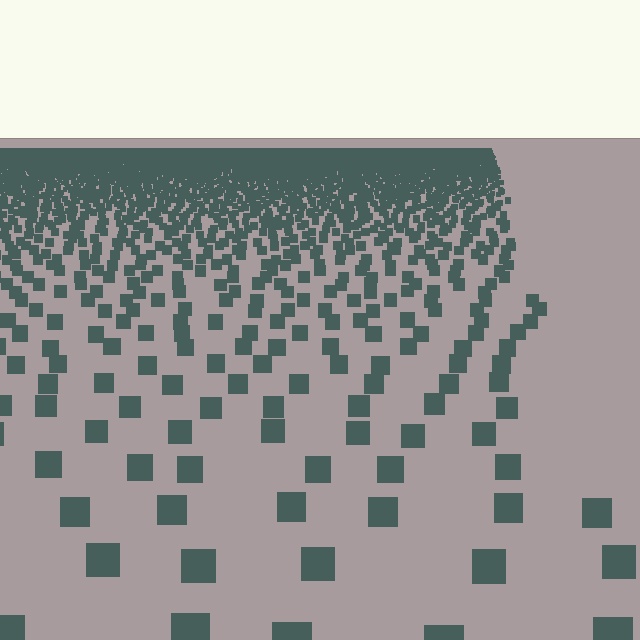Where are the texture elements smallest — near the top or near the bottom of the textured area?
Near the top.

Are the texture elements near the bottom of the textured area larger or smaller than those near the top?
Larger. Near the bottom, elements are closer to the viewer and appear at a bigger on-screen size.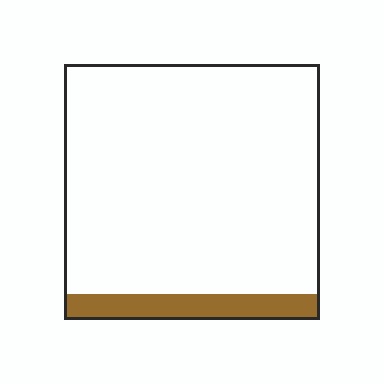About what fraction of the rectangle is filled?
About one tenth (1/10).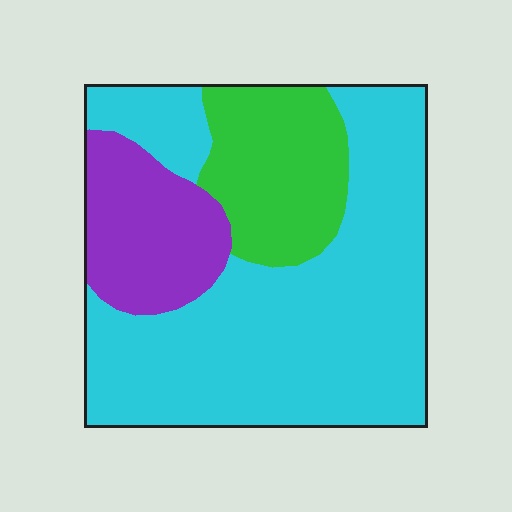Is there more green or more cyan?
Cyan.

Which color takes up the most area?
Cyan, at roughly 65%.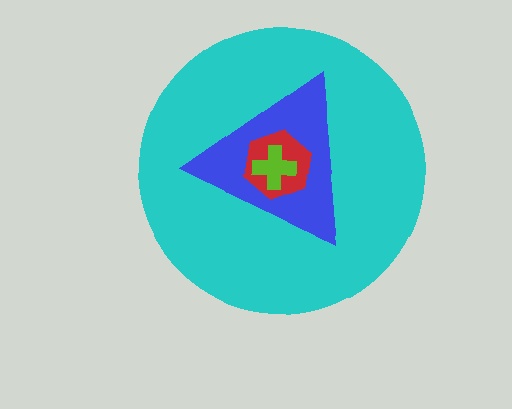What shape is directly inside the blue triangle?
The red hexagon.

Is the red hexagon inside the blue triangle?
Yes.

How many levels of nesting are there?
4.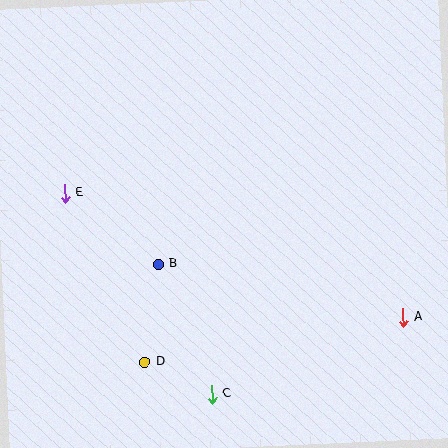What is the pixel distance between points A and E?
The distance between A and E is 360 pixels.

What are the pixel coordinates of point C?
Point C is at (212, 394).